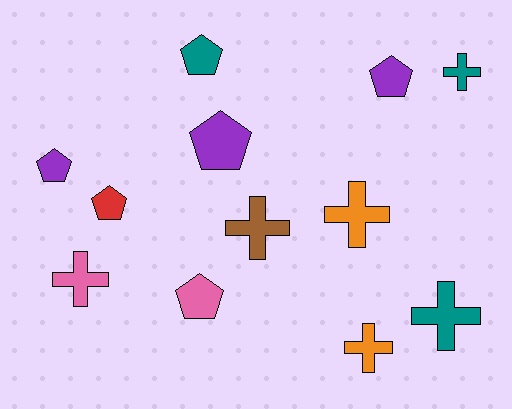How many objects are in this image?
There are 12 objects.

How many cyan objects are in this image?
There are no cyan objects.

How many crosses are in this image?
There are 6 crosses.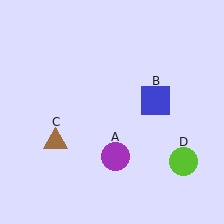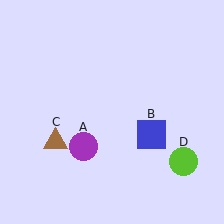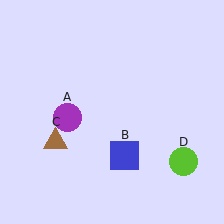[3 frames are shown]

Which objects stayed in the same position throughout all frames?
Brown triangle (object C) and lime circle (object D) remained stationary.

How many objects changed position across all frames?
2 objects changed position: purple circle (object A), blue square (object B).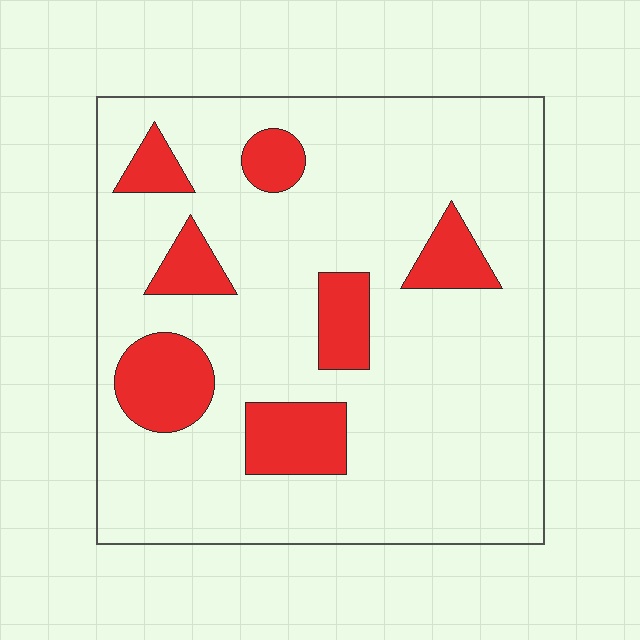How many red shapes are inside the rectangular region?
7.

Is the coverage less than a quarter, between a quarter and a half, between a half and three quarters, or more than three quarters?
Less than a quarter.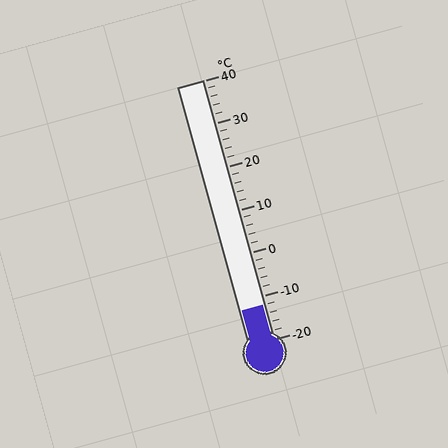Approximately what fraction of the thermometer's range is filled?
The thermometer is filled to approximately 15% of its range.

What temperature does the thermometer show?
The thermometer shows approximately -12°C.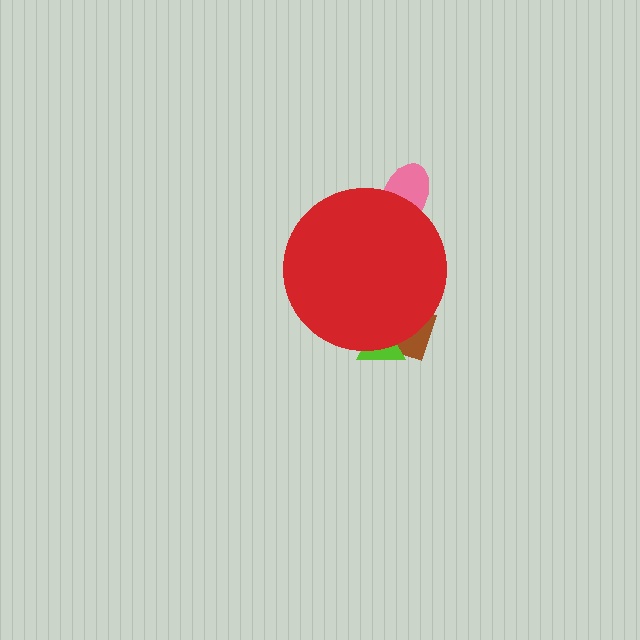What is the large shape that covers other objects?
A red circle.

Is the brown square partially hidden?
Yes, the brown square is partially hidden behind the red circle.